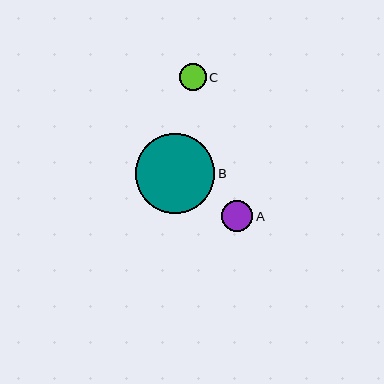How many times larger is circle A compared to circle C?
Circle A is approximately 1.2 times the size of circle C.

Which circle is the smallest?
Circle C is the smallest with a size of approximately 26 pixels.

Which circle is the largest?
Circle B is the largest with a size of approximately 79 pixels.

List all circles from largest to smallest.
From largest to smallest: B, A, C.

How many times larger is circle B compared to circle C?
Circle B is approximately 3.0 times the size of circle C.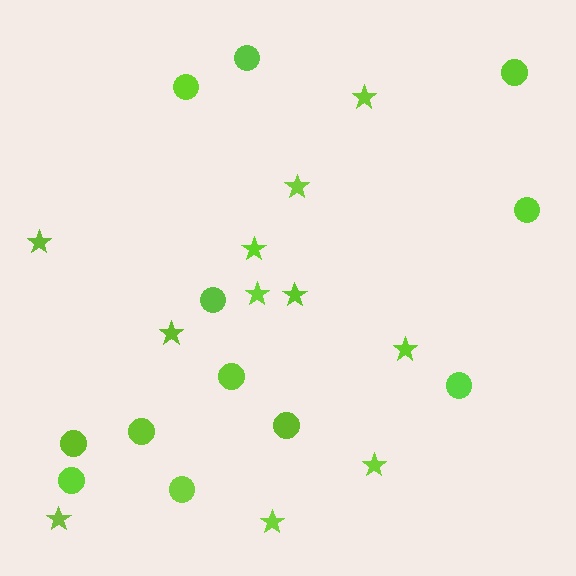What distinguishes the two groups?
There are 2 groups: one group of stars (11) and one group of circles (12).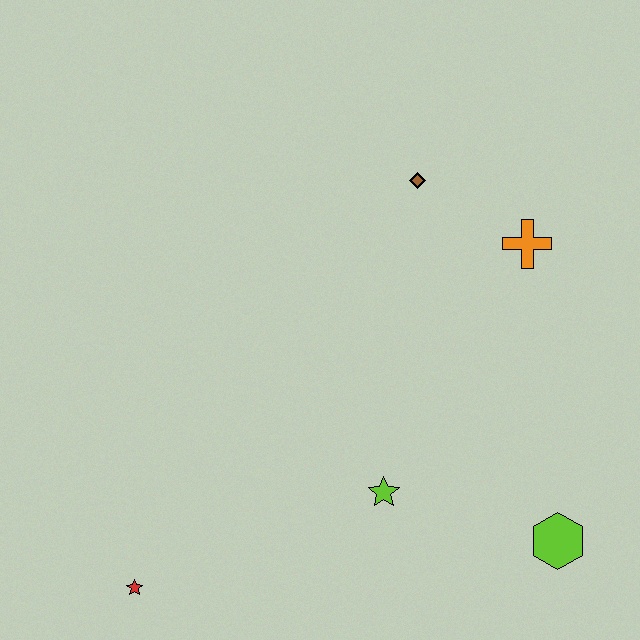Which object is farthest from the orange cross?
The red star is farthest from the orange cross.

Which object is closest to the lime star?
The lime hexagon is closest to the lime star.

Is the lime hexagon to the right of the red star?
Yes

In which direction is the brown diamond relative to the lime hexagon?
The brown diamond is above the lime hexagon.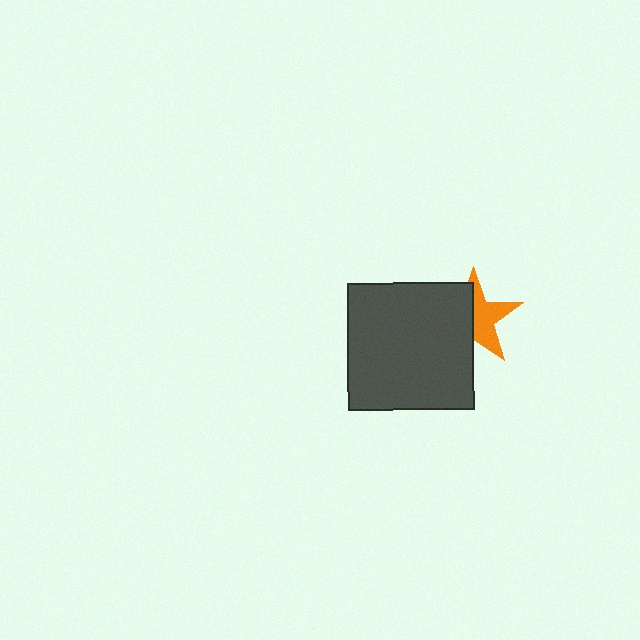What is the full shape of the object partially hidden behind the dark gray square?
The partially hidden object is an orange star.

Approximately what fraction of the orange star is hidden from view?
Roughly 49% of the orange star is hidden behind the dark gray square.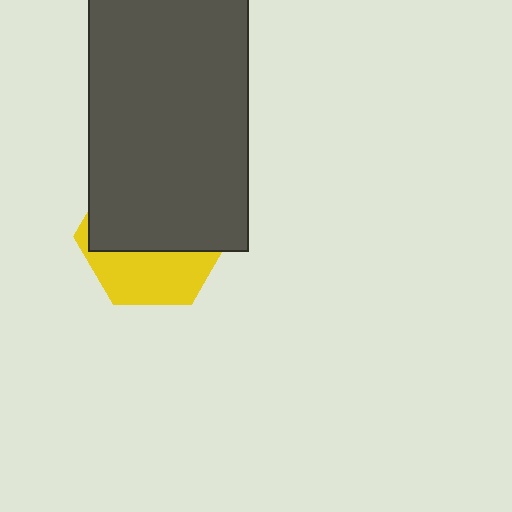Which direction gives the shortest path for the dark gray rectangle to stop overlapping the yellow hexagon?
Moving up gives the shortest separation.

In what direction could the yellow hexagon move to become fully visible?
The yellow hexagon could move down. That would shift it out from behind the dark gray rectangle entirely.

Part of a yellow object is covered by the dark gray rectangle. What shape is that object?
It is a hexagon.